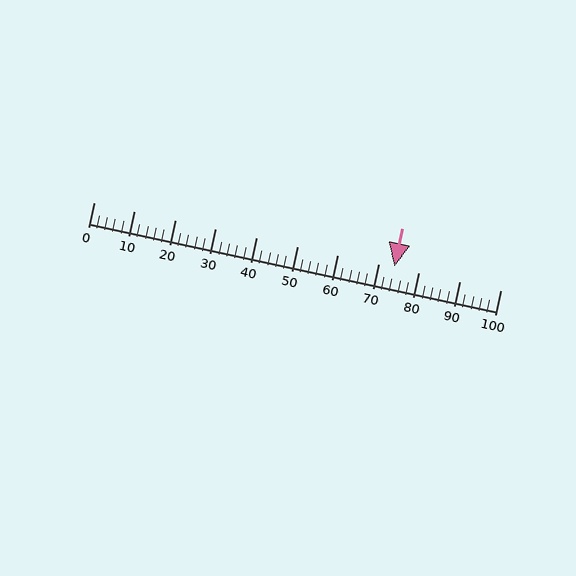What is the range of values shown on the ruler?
The ruler shows values from 0 to 100.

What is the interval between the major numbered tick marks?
The major tick marks are spaced 10 units apart.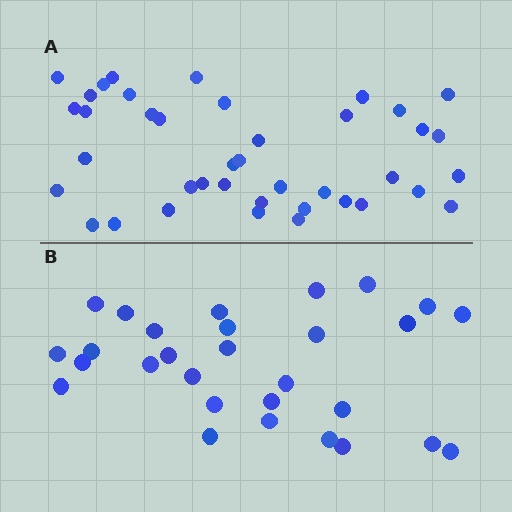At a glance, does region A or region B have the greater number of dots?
Region A (the top region) has more dots.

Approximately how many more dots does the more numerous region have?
Region A has roughly 12 or so more dots than region B.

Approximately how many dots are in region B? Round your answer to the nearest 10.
About 30 dots. (The exact count is 29, which rounds to 30.)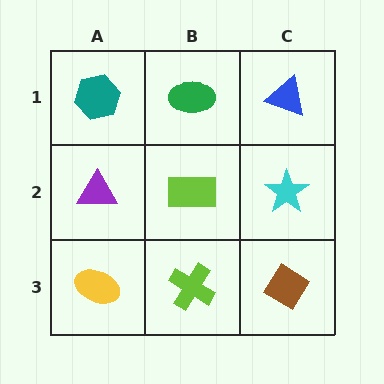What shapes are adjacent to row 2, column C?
A blue triangle (row 1, column C), a brown diamond (row 3, column C), a lime rectangle (row 2, column B).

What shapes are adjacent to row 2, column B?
A green ellipse (row 1, column B), a lime cross (row 3, column B), a purple triangle (row 2, column A), a cyan star (row 2, column C).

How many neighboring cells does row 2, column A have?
3.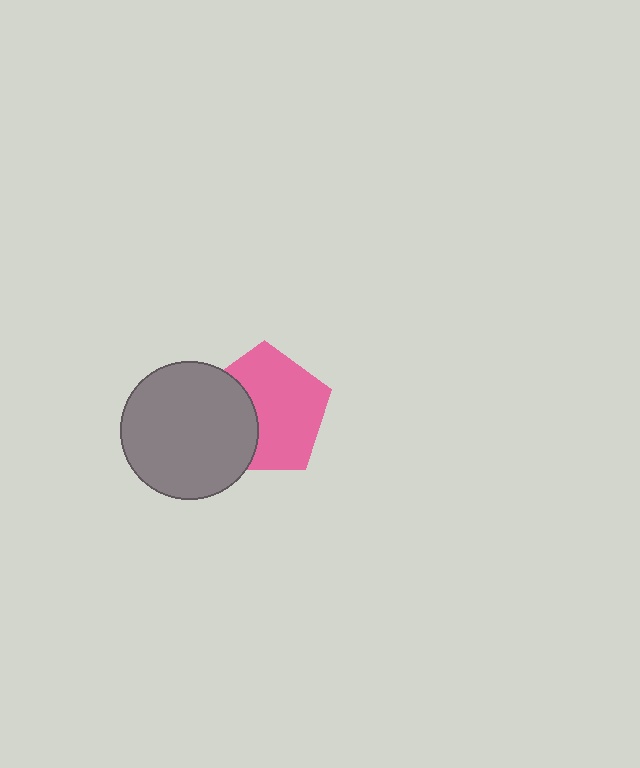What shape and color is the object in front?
The object in front is a gray circle.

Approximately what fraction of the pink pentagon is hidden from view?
Roughly 35% of the pink pentagon is hidden behind the gray circle.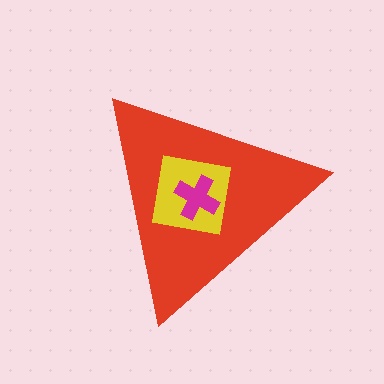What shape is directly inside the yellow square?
The magenta cross.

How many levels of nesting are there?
3.